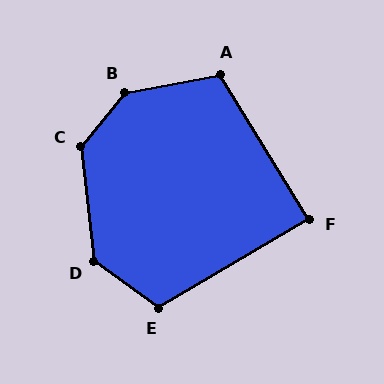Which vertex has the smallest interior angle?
F, at approximately 89 degrees.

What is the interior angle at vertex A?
Approximately 111 degrees (obtuse).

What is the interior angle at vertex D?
Approximately 132 degrees (obtuse).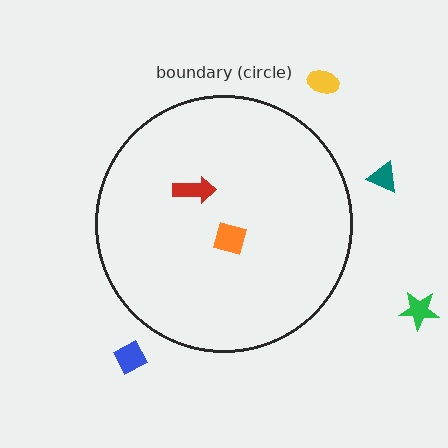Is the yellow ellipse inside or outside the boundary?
Outside.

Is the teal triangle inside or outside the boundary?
Outside.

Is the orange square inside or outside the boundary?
Inside.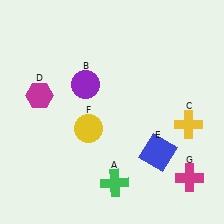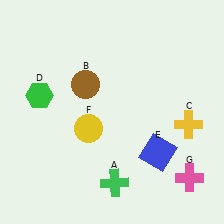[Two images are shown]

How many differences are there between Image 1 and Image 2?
There are 3 differences between the two images.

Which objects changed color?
B changed from purple to brown. D changed from magenta to green. G changed from magenta to pink.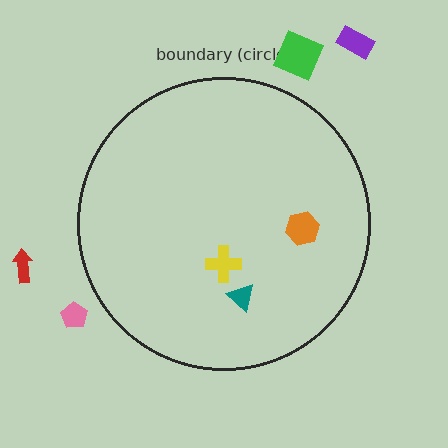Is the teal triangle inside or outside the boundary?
Inside.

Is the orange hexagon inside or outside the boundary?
Inside.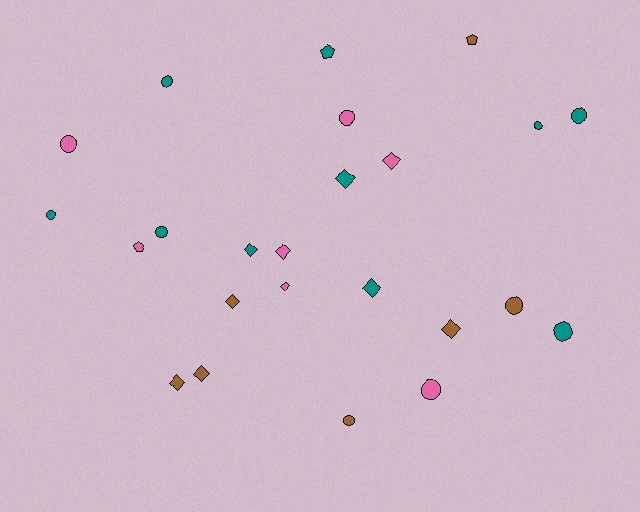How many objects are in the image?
There are 24 objects.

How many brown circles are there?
There are 2 brown circles.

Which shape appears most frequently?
Circle, with 11 objects.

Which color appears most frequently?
Teal, with 10 objects.